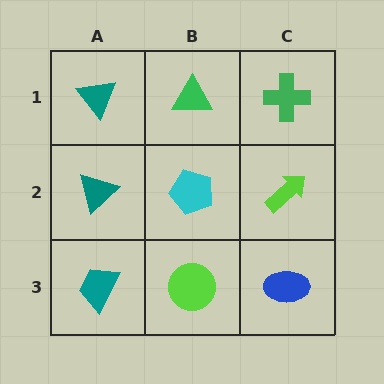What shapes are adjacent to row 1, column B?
A cyan pentagon (row 2, column B), a teal triangle (row 1, column A), a green cross (row 1, column C).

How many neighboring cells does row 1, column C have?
2.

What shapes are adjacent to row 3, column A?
A teal triangle (row 2, column A), a lime circle (row 3, column B).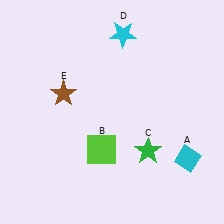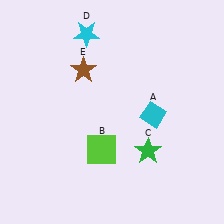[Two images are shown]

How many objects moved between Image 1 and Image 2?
3 objects moved between the two images.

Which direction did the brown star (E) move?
The brown star (E) moved up.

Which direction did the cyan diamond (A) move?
The cyan diamond (A) moved up.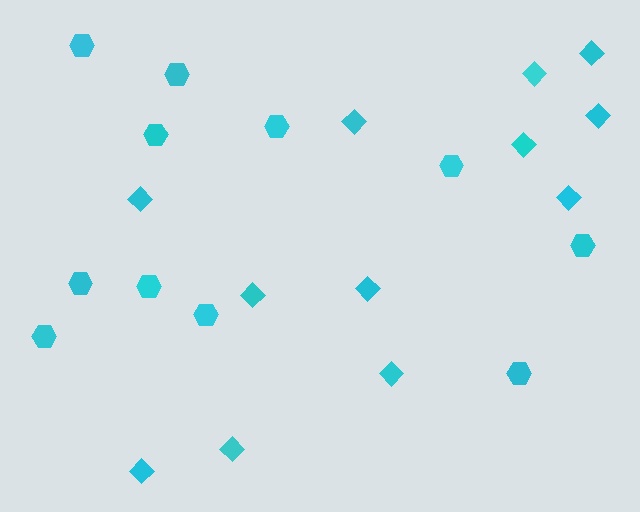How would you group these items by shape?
There are 2 groups: one group of hexagons (11) and one group of diamonds (12).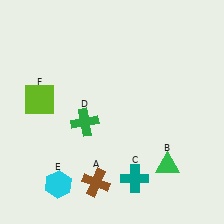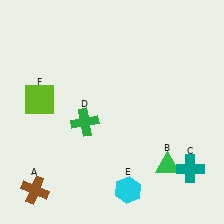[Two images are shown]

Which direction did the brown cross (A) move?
The brown cross (A) moved left.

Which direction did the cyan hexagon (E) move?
The cyan hexagon (E) moved right.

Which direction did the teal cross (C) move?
The teal cross (C) moved right.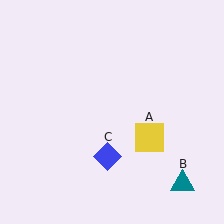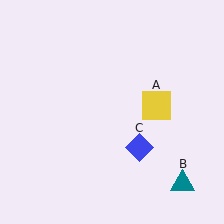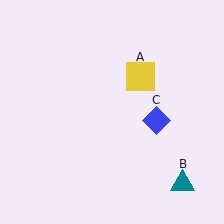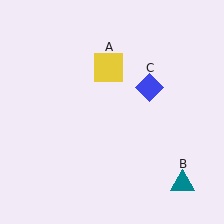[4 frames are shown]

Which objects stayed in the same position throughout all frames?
Teal triangle (object B) remained stationary.